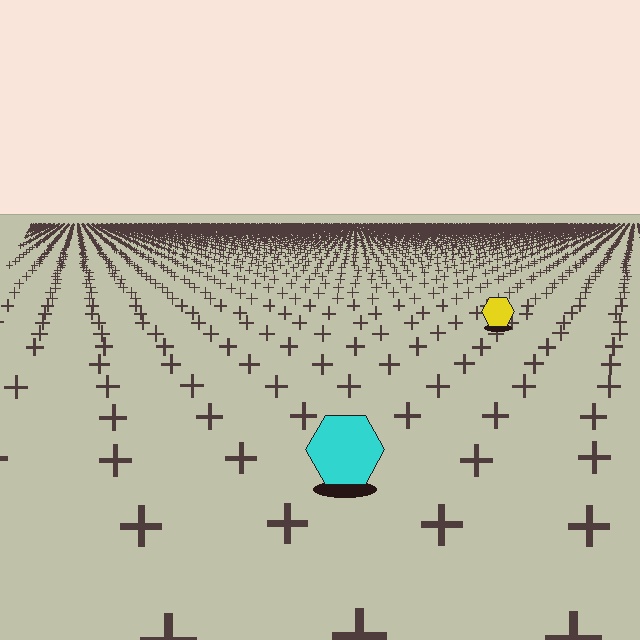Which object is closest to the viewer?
The cyan hexagon is closest. The texture marks near it are larger and more spread out.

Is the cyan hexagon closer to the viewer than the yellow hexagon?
Yes. The cyan hexagon is closer — you can tell from the texture gradient: the ground texture is coarser near it.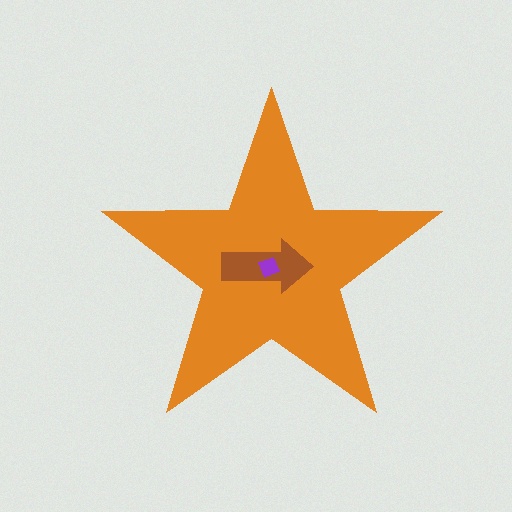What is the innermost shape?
The purple diamond.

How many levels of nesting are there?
3.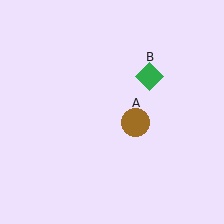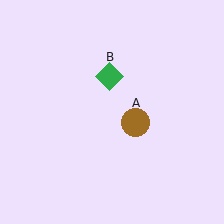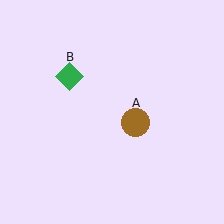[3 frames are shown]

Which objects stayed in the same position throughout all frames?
Brown circle (object A) remained stationary.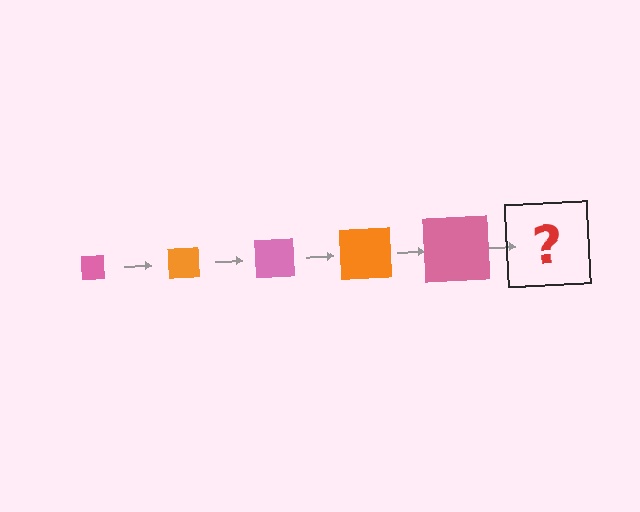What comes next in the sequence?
The next element should be an orange square, larger than the previous one.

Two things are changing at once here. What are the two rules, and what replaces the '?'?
The two rules are that the square grows larger each step and the color cycles through pink and orange. The '?' should be an orange square, larger than the previous one.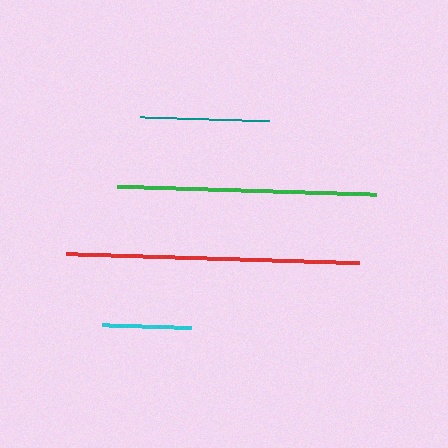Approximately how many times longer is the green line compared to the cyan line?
The green line is approximately 2.9 times the length of the cyan line.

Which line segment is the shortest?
The cyan line is the shortest at approximately 89 pixels.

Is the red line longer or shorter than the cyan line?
The red line is longer than the cyan line.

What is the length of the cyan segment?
The cyan segment is approximately 89 pixels long.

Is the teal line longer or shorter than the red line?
The red line is longer than the teal line.